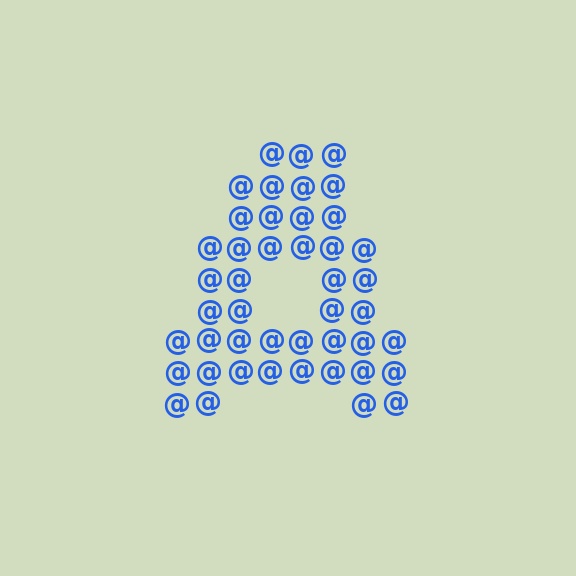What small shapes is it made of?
It is made of small at signs.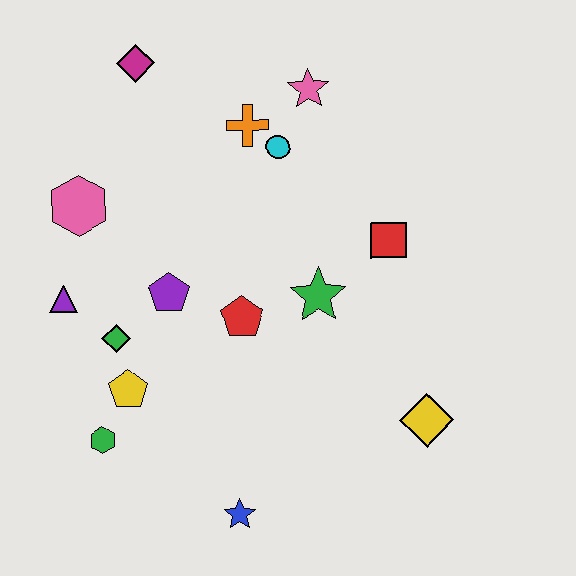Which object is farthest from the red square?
The green hexagon is farthest from the red square.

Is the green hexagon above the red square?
No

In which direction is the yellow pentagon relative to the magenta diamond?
The yellow pentagon is below the magenta diamond.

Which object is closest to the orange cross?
The cyan circle is closest to the orange cross.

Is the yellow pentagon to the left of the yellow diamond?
Yes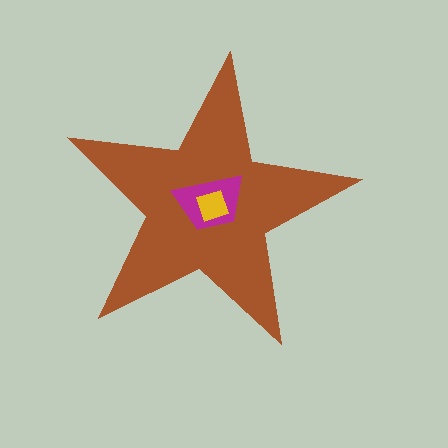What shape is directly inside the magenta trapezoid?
The yellow diamond.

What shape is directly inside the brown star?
The magenta trapezoid.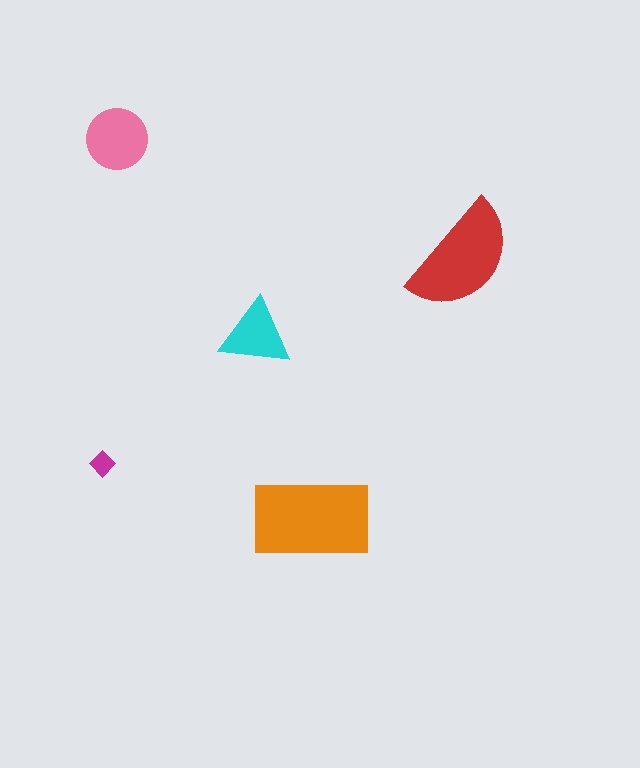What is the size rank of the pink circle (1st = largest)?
3rd.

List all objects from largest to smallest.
The orange rectangle, the red semicircle, the pink circle, the cyan triangle, the magenta diamond.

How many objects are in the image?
There are 5 objects in the image.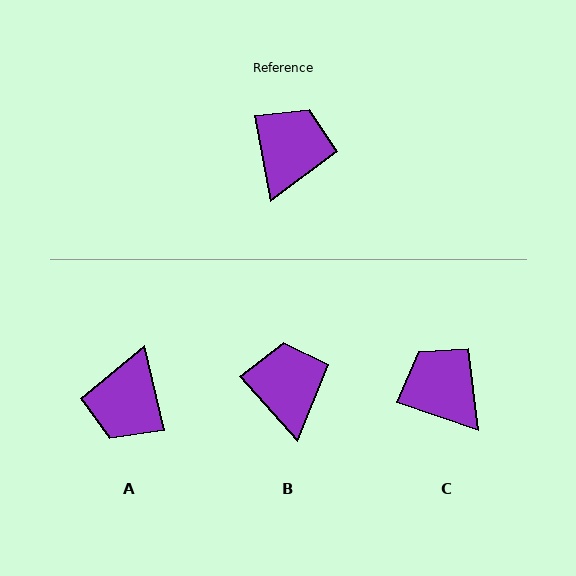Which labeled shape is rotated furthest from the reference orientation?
A, about 178 degrees away.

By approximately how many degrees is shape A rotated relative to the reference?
Approximately 178 degrees clockwise.